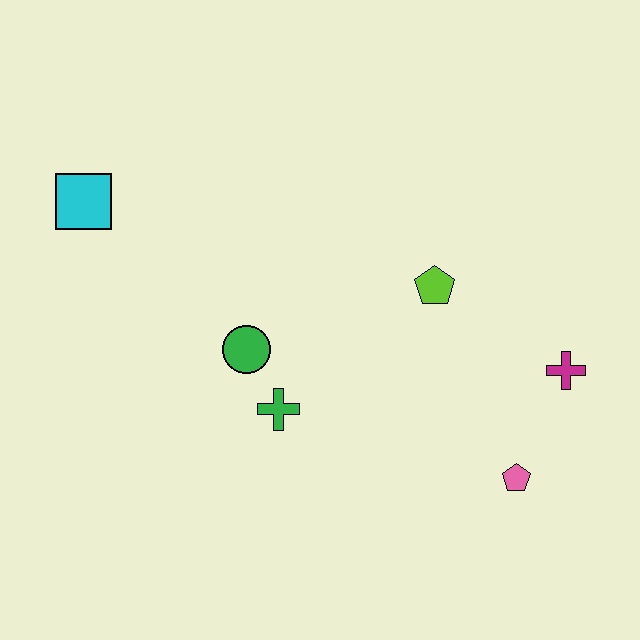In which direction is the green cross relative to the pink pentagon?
The green cross is to the left of the pink pentagon.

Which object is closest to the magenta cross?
The pink pentagon is closest to the magenta cross.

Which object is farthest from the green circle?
The magenta cross is farthest from the green circle.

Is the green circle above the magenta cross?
Yes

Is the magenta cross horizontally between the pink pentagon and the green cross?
No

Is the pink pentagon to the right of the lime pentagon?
Yes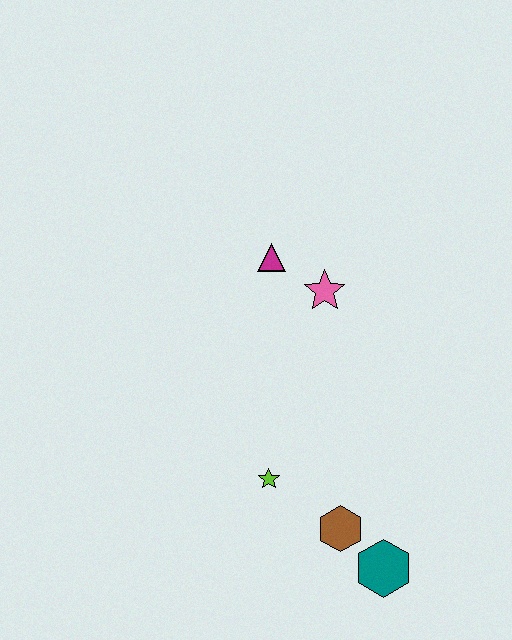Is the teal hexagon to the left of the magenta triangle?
No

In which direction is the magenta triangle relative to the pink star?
The magenta triangle is to the left of the pink star.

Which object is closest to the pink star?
The magenta triangle is closest to the pink star.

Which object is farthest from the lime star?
The magenta triangle is farthest from the lime star.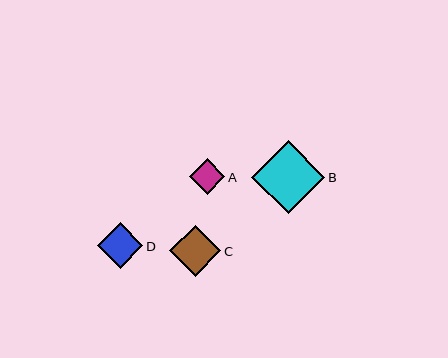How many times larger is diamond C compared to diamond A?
Diamond C is approximately 1.4 times the size of diamond A.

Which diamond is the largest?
Diamond B is the largest with a size of approximately 73 pixels.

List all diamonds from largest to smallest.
From largest to smallest: B, C, D, A.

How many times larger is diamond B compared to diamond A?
Diamond B is approximately 2.0 times the size of diamond A.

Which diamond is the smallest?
Diamond A is the smallest with a size of approximately 36 pixels.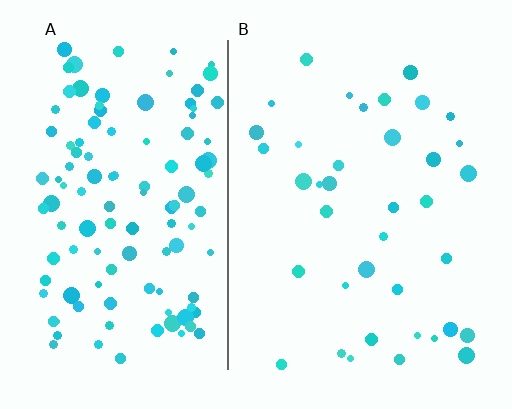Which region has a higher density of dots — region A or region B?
A (the left).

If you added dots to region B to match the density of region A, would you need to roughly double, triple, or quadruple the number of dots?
Approximately triple.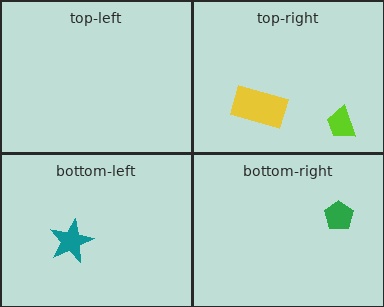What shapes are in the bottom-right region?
The green pentagon.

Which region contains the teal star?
The bottom-left region.